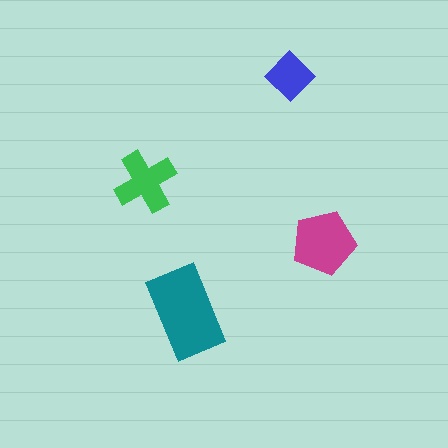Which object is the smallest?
The blue diamond.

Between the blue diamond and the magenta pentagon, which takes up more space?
The magenta pentagon.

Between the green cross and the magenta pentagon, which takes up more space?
The magenta pentagon.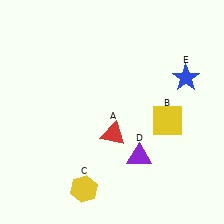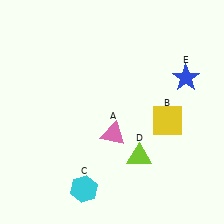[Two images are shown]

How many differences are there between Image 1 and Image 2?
There are 3 differences between the two images.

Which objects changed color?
A changed from red to pink. C changed from yellow to cyan. D changed from purple to lime.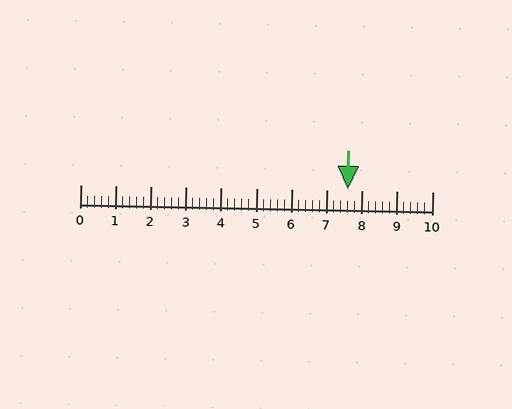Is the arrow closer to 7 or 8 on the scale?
The arrow is closer to 8.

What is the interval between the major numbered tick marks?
The major tick marks are spaced 1 units apart.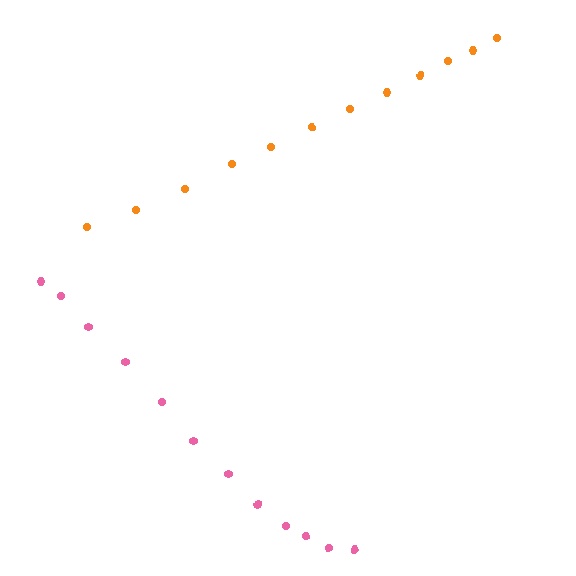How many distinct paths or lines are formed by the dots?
There are 2 distinct paths.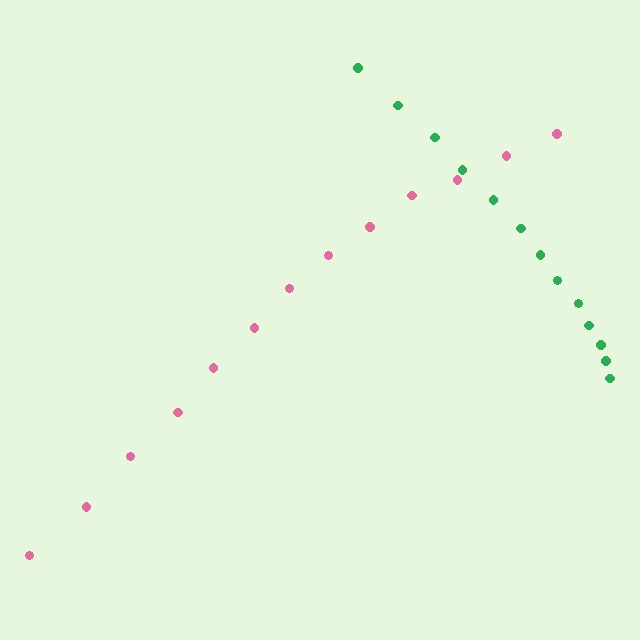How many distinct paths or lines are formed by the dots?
There are 2 distinct paths.